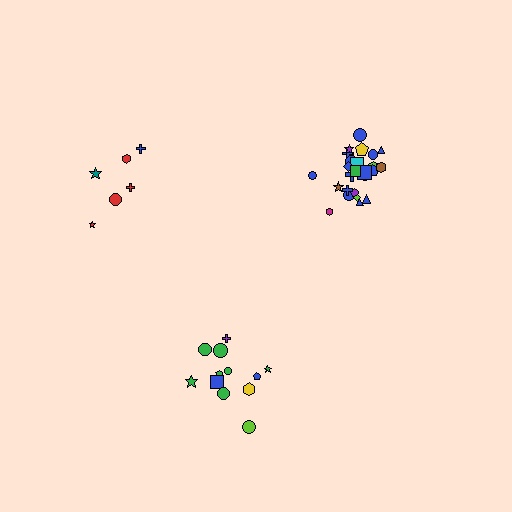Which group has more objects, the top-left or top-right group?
The top-right group.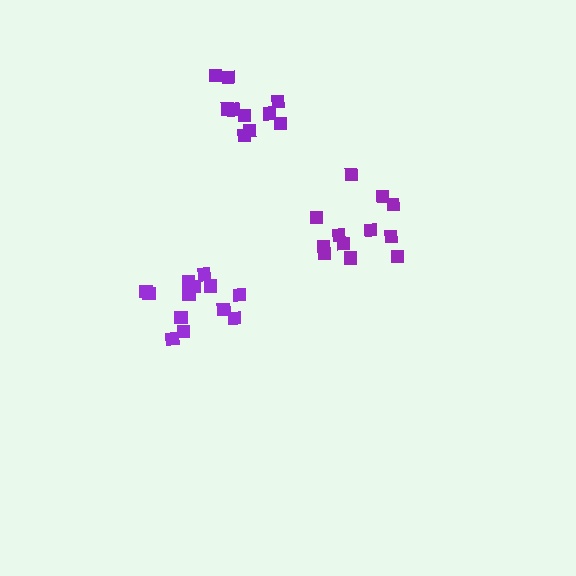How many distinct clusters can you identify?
There are 3 distinct clusters.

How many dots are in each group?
Group 1: 10 dots, Group 2: 12 dots, Group 3: 13 dots (35 total).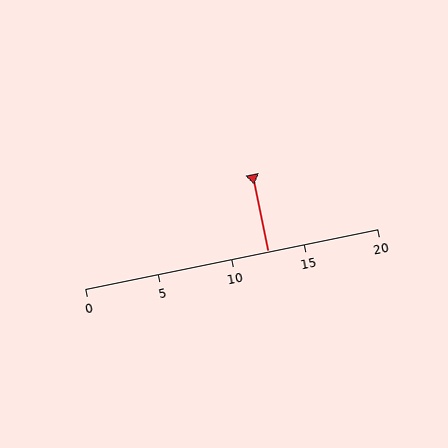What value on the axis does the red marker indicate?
The marker indicates approximately 12.5.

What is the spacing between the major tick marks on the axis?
The major ticks are spaced 5 apart.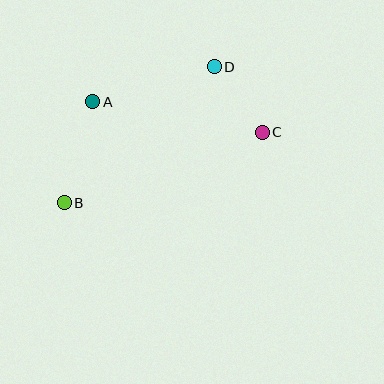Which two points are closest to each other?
Points C and D are closest to each other.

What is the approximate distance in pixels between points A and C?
The distance between A and C is approximately 172 pixels.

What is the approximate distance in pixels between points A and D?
The distance between A and D is approximately 126 pixels.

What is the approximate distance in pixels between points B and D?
The distance between B and D is approximately 202 pixels.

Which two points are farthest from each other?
Points B and C are farthest from each other.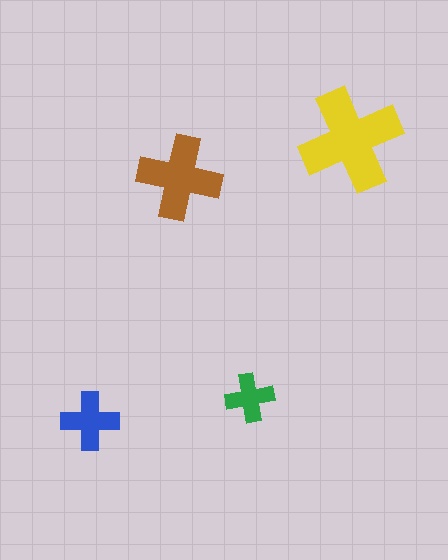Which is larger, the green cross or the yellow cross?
The yellow one.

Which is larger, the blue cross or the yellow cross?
The yellow one.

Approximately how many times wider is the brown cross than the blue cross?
About 1.5 times wider.